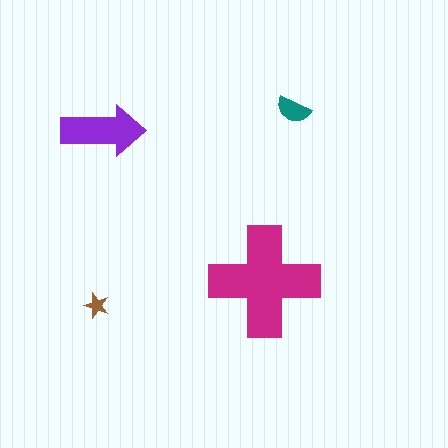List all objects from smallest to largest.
The brown star, the teal semicircle, the purple arrow, the magenta cross.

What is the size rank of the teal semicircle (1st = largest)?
3rd.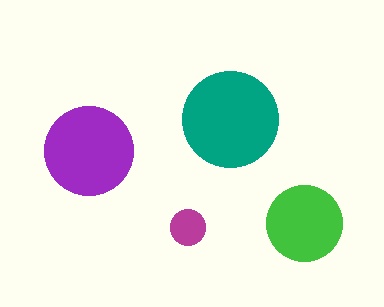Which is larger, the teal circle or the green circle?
The teal one.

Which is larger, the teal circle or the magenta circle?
The teal one.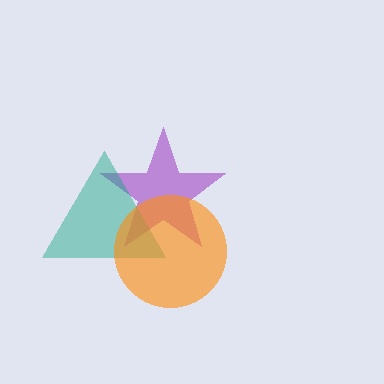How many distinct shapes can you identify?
There are 3 distinct shapes: a purple star, a teal triangle, an orange circle.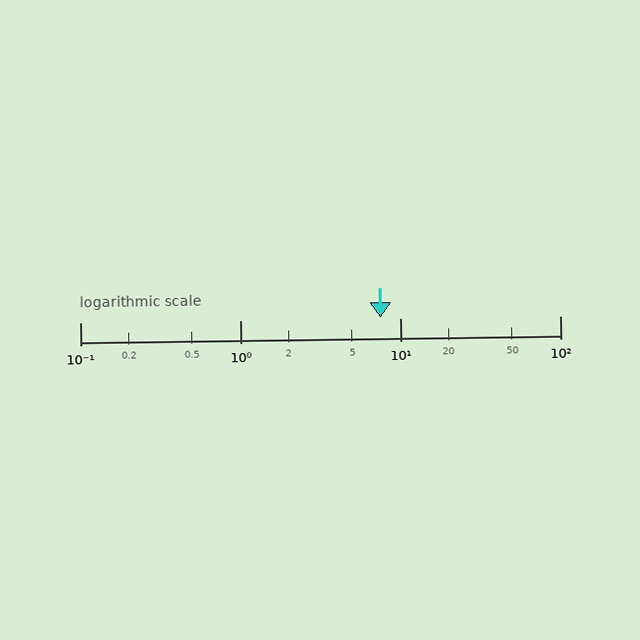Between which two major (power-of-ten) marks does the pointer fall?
The pointer is between 1 and 10.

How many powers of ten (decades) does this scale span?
The scale spans 3 decades, from 0.1 to 100.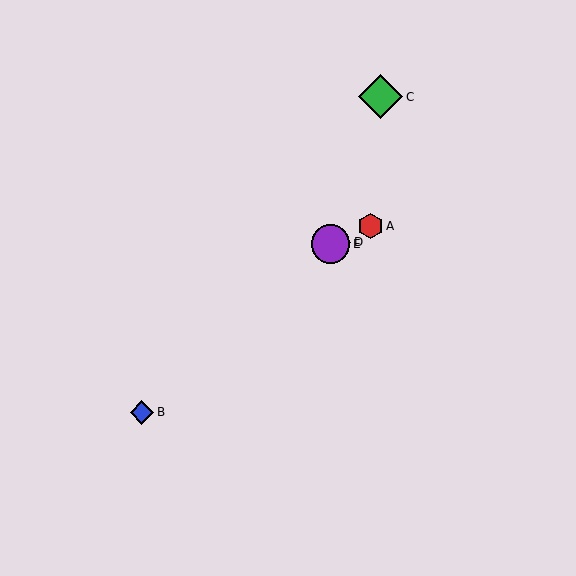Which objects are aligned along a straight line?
Objects A, D, E are aligned along a straight line.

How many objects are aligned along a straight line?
3 objects (A, D, E) are aligned along a straight line.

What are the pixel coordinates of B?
Object B is at (142, 412).